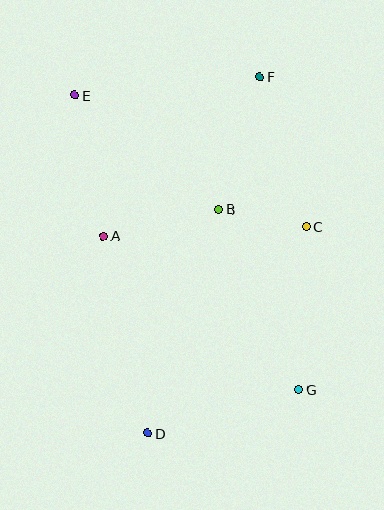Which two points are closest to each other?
Points B and C are closest to each other.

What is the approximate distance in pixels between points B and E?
The distance between B and E is approximately 184 pixels.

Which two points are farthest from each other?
Points D and F are farthest from each other.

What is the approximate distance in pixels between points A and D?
The distance between A and D is approximately 202 pixels.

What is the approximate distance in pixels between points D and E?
The distance between D and E is approximately 346 pixels.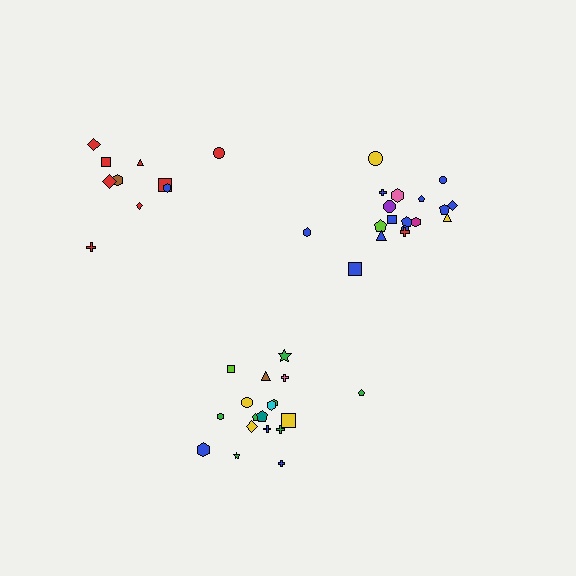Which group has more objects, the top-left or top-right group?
The top-right group.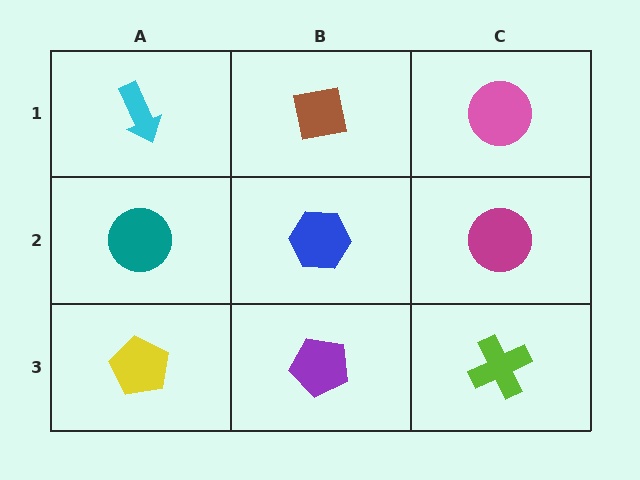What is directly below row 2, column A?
A yellow pentagon.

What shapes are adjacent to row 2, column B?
A brown square (row 1, column B), a purple pentagon (row 3, column B), a teal circle (row 2, column A), a magenta circle (row 2, column C).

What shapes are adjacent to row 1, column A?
A teal circle (row 2, column A), a brown square (row 1, column B).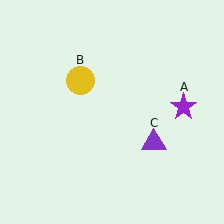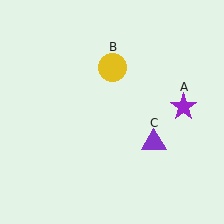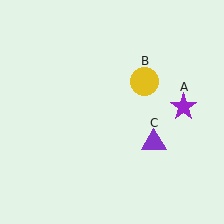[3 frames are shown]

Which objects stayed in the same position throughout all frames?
Purple star (object A) and purple triangle (object C) remained stationary.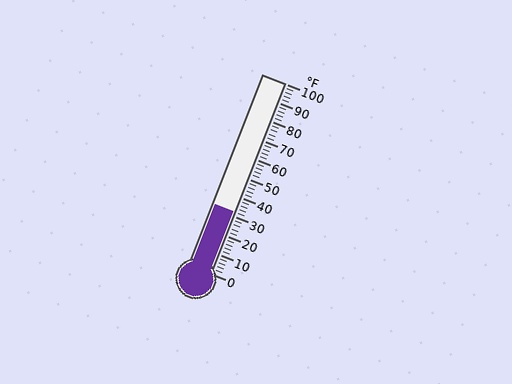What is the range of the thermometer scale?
The thermometer scale ranges from 0°F to 100°F.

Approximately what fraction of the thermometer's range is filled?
The thermometer is filled to approximately 30% of its range.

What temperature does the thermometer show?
The thermometer shows approximately 32°F.